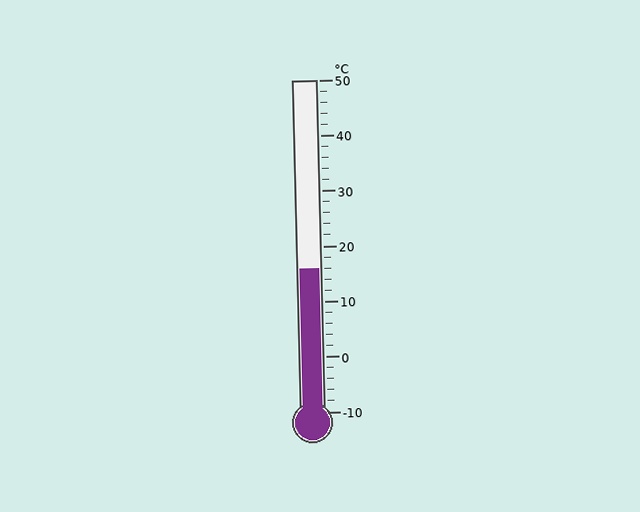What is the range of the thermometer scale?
The thermometer scale ranges from -10°C to 50°C.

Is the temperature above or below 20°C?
The temperature is below 20°C.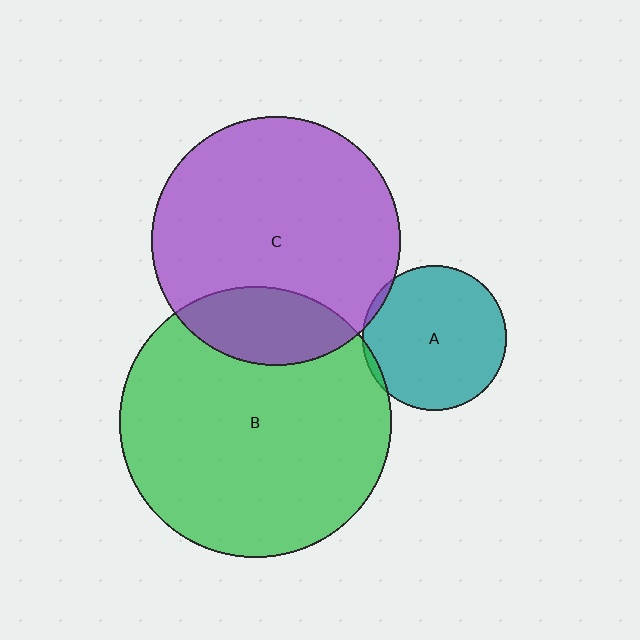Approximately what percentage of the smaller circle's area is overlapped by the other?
Approximately 5%.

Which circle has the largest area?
Circle B (green).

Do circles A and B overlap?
Yes.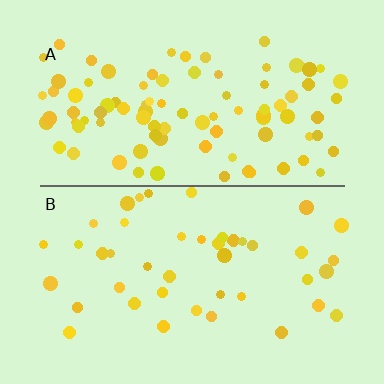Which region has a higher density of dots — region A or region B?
A (the top).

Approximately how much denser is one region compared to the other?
Approximately 2.2× — region A over region B.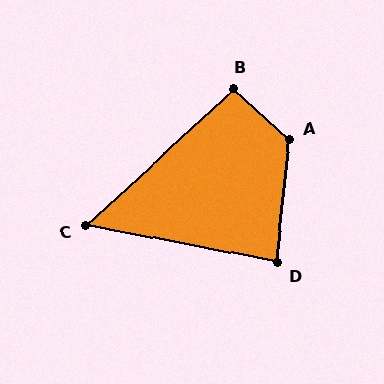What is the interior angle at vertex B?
Approximately 95 degrees (obtuse).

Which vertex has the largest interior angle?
A, at approximately 126 degrees.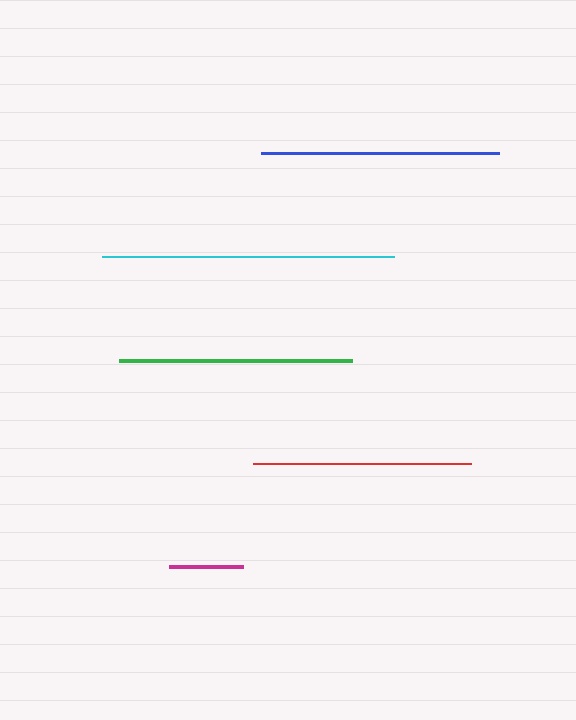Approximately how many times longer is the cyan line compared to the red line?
The cyan line is approximately 1.3 times the length of the red line.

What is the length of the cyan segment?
The cyan segment is approximately 292 pixels long.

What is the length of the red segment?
The red segment is approximately 218 pixels long.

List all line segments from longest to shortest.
From longest to shortest: cyan, blue, green, red, magenta.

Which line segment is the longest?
The cyan line is the longest at approximately 292 pixels.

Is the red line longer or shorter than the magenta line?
The red line is longer than the magenta line.